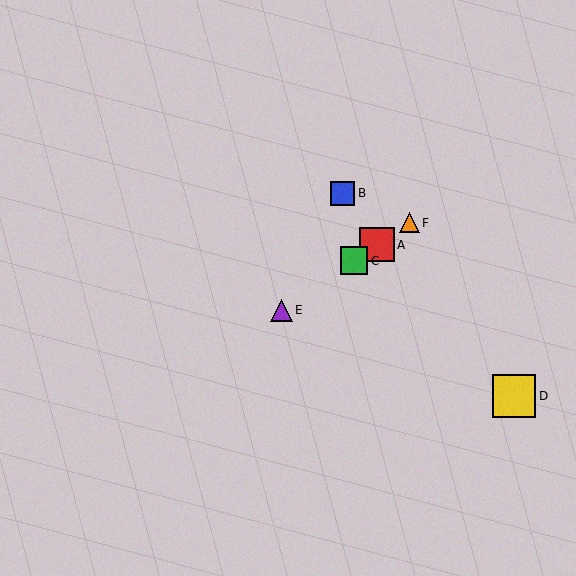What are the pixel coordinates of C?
Object C is at (354, 261).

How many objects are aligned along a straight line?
4 objects (A, C, E, F) are aligned along a straight line.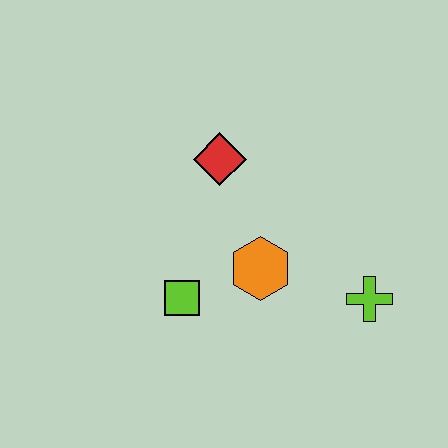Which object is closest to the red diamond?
The orange hexagon is closest to the red diamond.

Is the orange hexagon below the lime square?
No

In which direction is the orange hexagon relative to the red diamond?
The orange hexagon is below the red diamond.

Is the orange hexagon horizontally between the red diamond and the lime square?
No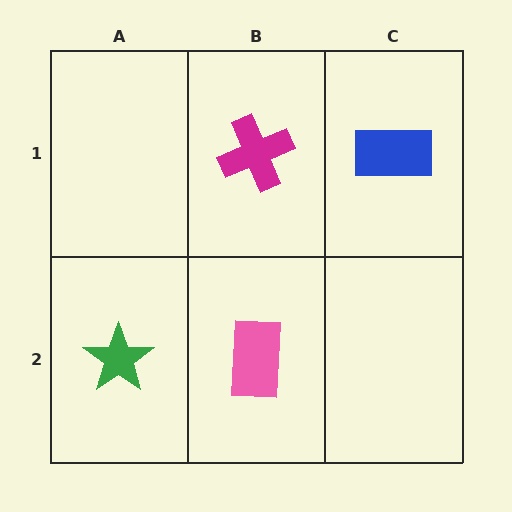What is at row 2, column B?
A pink rectangle.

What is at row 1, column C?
A blue rectangle.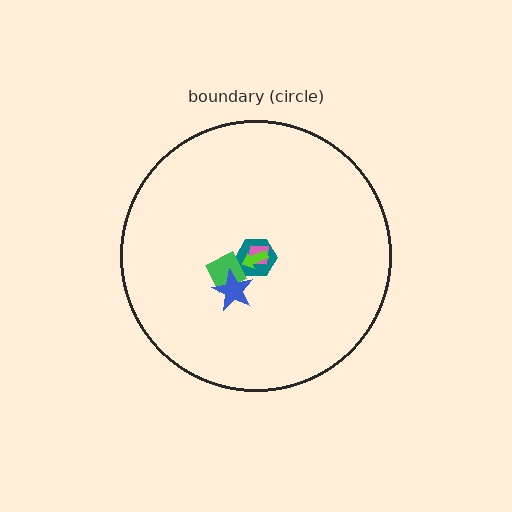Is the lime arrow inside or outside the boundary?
Inside.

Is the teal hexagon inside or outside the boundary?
Inside.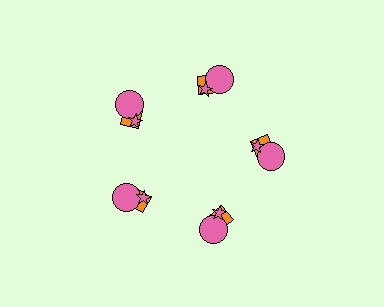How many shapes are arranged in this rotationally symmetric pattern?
There are 15 shapes, arranged in 5 groups of 3.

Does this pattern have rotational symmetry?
Yes, this pattern has 5-fold rotational symmetry. It looks the same after rotating 72 degrees around the center.